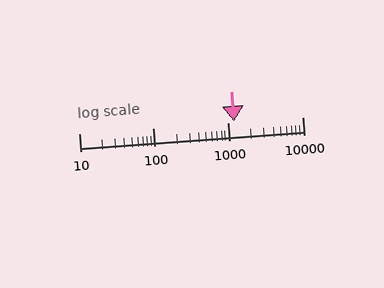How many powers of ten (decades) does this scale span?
The scale spans 3 decades, from 10 to 10000.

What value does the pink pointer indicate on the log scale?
The pointer indicates approximately 1200.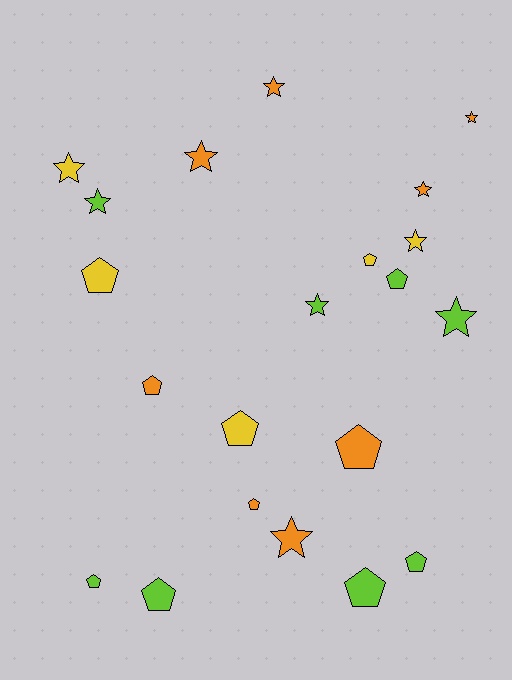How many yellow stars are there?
There are 2 yellow stars.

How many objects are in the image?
There are 21 objects.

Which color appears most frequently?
Lime, with 8 objects.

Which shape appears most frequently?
Pentagon, with 11 objects.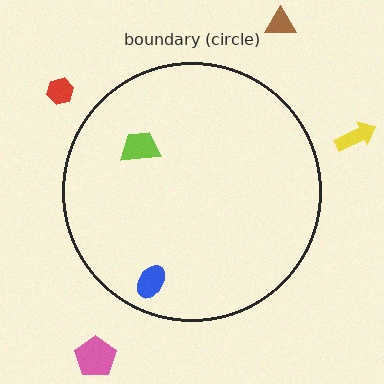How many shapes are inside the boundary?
2 inside, 4 outside.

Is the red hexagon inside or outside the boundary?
Outside.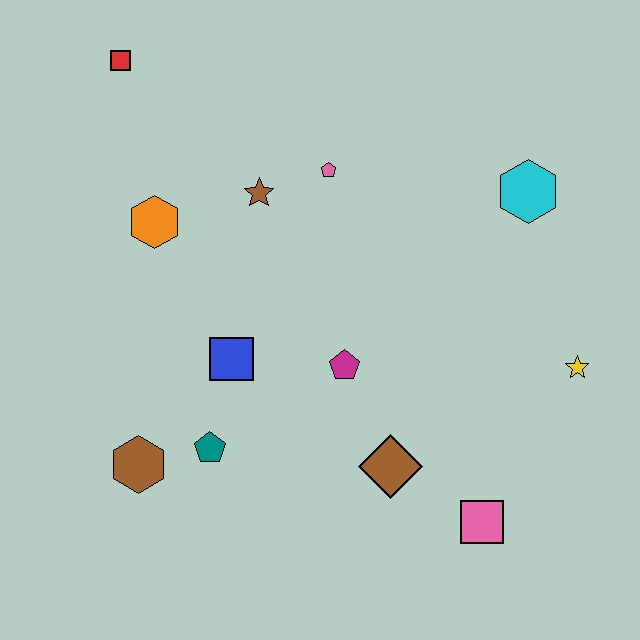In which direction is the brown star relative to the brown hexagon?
The brown star is above the brown hexagon.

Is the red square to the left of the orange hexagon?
Yes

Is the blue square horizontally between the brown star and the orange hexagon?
Yes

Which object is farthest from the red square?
The pink square is farthest from the red square.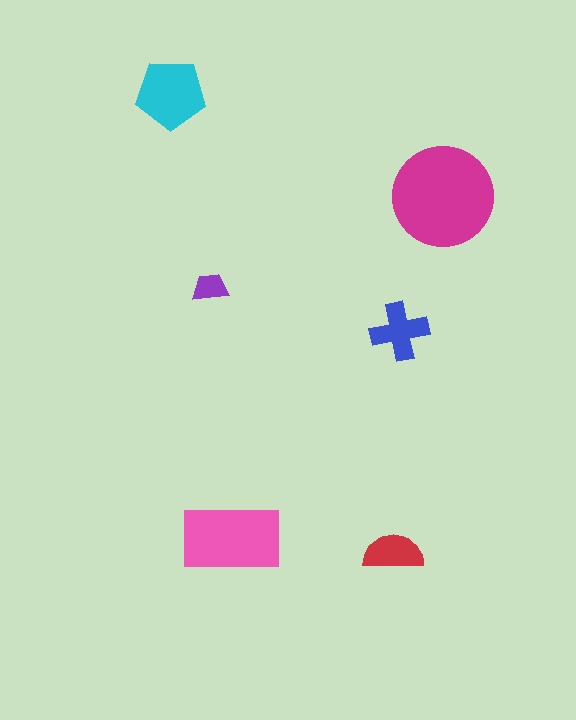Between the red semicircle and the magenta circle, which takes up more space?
The magenta circle.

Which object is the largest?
The magenta circle.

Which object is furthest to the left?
The cyan pentagon is leftmost.